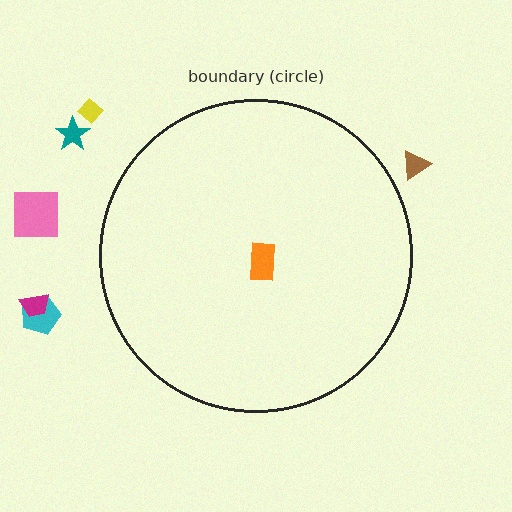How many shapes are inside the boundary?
1 inside, 6 outside.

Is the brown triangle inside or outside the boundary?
Outside.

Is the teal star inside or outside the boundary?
Outside.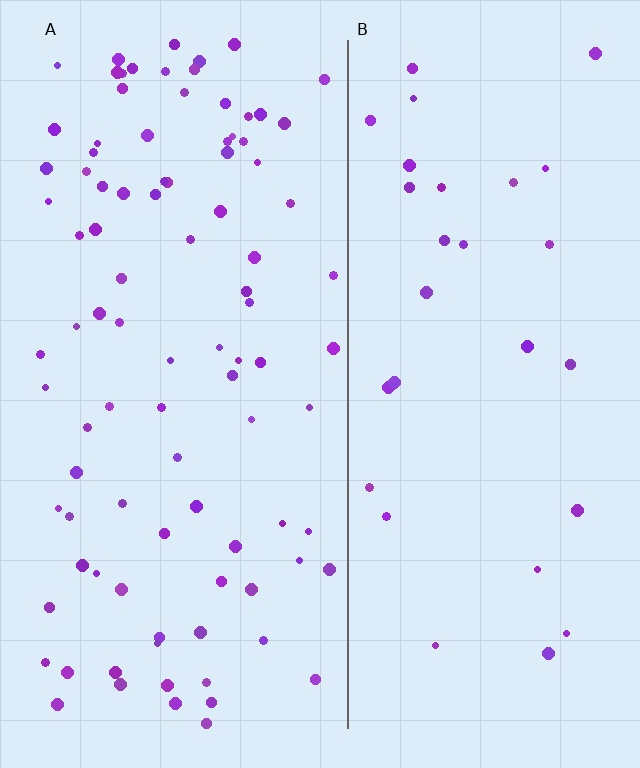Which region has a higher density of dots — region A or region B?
A (the left).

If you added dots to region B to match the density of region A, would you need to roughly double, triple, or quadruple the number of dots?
Approximately triple.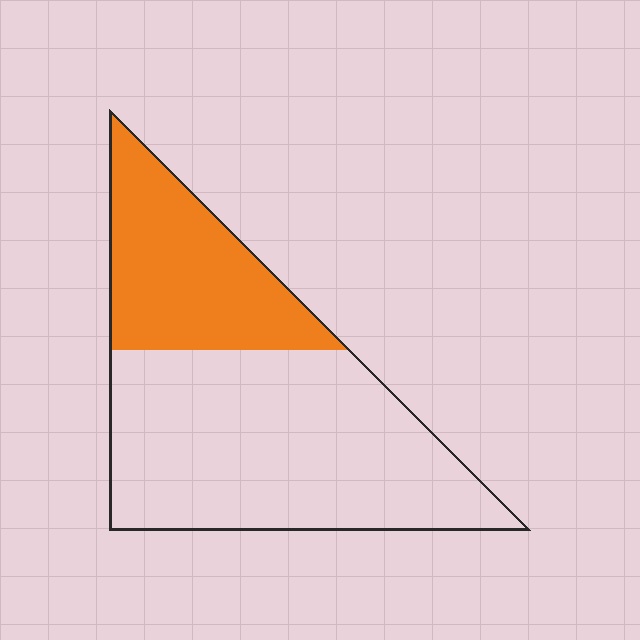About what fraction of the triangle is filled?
About one third (1/3).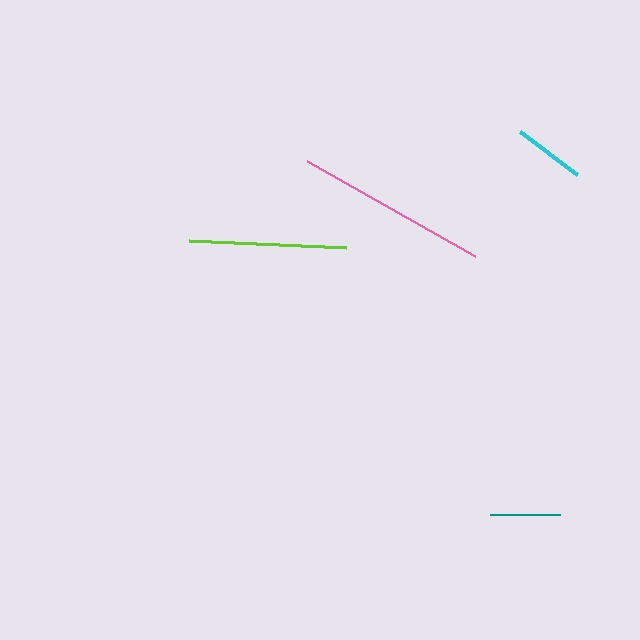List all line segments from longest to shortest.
From longest to shortest: pink, lime, cyan, teal.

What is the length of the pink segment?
The pink segment is approximately 193 pixels long.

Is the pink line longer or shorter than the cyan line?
The pink line is longer than the cyan line.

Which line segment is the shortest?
The teal line is the shortest at approximately 70 pixels.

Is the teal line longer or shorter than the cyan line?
The cyan line is longer than the teal line.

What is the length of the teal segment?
The teal segment is approximately 70 pixels long.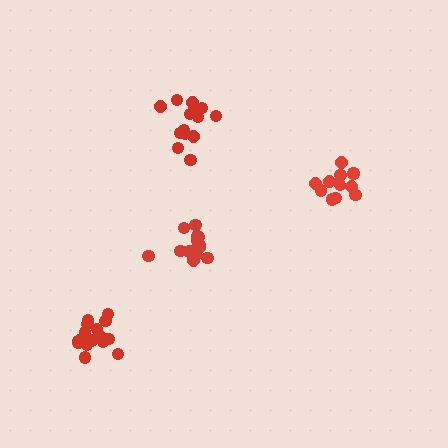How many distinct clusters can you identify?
There are 4 distinct clusters.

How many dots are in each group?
Group 1: 17 dots, Group 2: 14 dots, Group 3: 15 dots, Group 4: 12 dots (58 total).